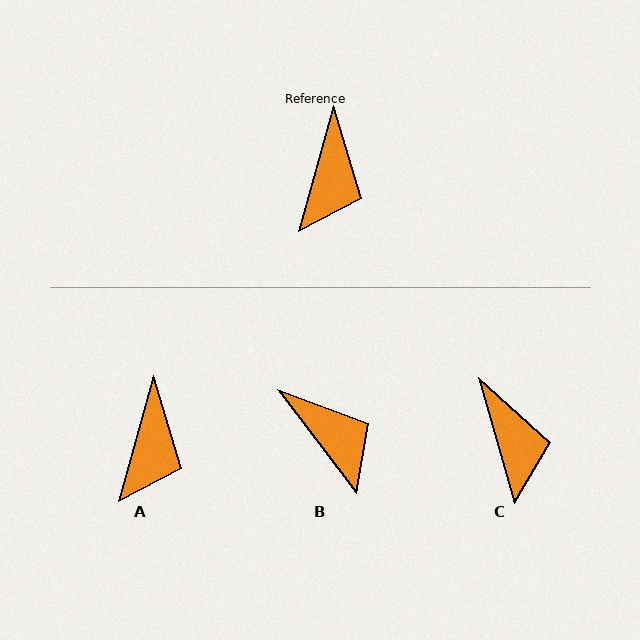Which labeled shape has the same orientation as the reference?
A.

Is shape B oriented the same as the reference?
No, it is off by about 53 degrees.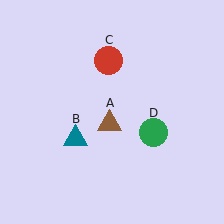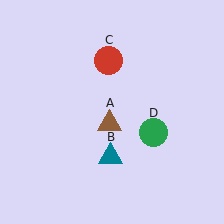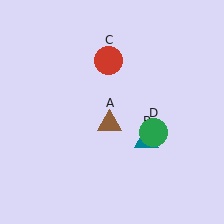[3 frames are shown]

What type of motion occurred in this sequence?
The teal triangle (object B) rotated counterclockwise around the center of the scene.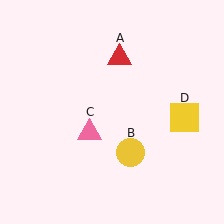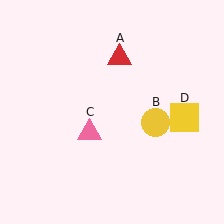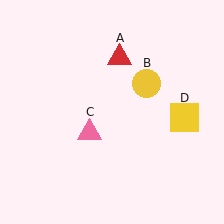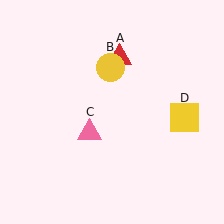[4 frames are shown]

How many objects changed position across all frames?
1 object changed position: yellow circle (object B).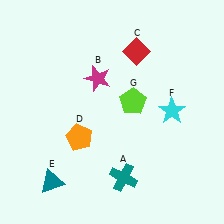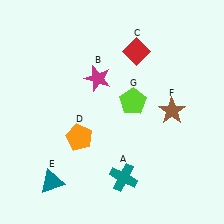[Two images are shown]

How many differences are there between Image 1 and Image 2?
There is 1 difference between the two images.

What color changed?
The star (F) changed from cyan in Image 1 to brown in Image 2.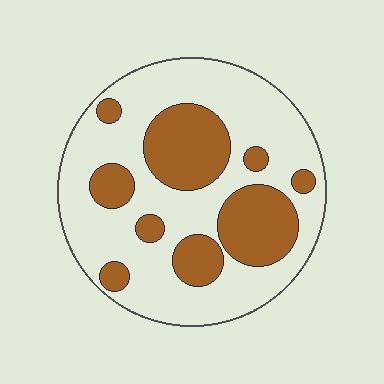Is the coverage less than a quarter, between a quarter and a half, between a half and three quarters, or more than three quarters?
Between a quarter and a half.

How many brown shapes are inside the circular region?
9.